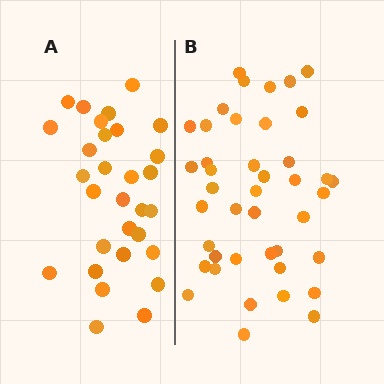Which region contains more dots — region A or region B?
Region B (the right region) has more dots.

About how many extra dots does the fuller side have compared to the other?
Region B has roughly 12 or so more dots than region A.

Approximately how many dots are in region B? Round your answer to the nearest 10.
About 40 dots. (The exact count is 42, which rounds to 40.)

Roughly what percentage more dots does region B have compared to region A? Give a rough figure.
About 40% more.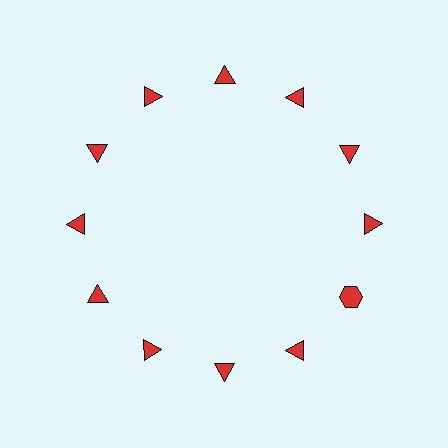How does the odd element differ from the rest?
It has a different shape: hexagon instead of triangle.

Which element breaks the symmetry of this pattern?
The red hexagon at roughly the 4 o'clock position breaks the symmetry. All other shapes are red triangles.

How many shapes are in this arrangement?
There are 12 shapes arranged in a ring pattern.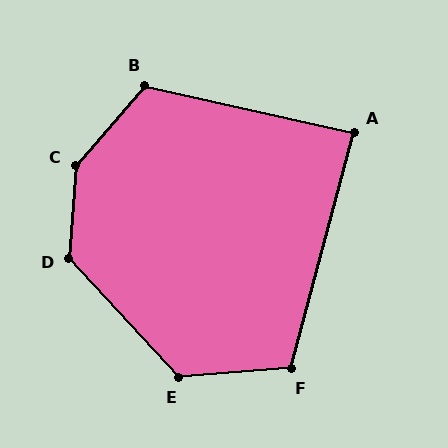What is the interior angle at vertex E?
Approximately 129 degrees (obtuse).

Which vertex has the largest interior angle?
C, at approximately 144 degrees.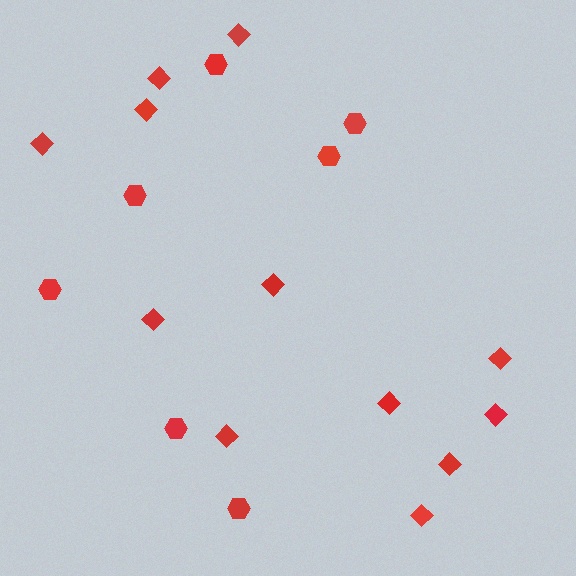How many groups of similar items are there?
There are 2 groups: one group of hexagons (7) and one group of diamonds (12).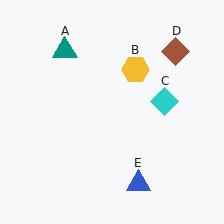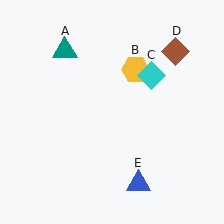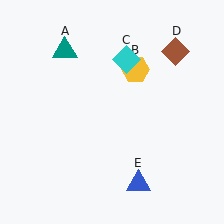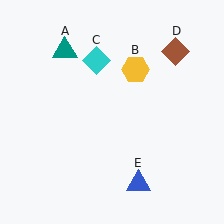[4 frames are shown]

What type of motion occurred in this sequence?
The cyan diamond (object C) rotated counterclockwise around the center of the scene.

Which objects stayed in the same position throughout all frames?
Teal triangle (object A) and yellow hexagon (object B) and brown diamond (object D) and blue triangle (object E) remained stationary.